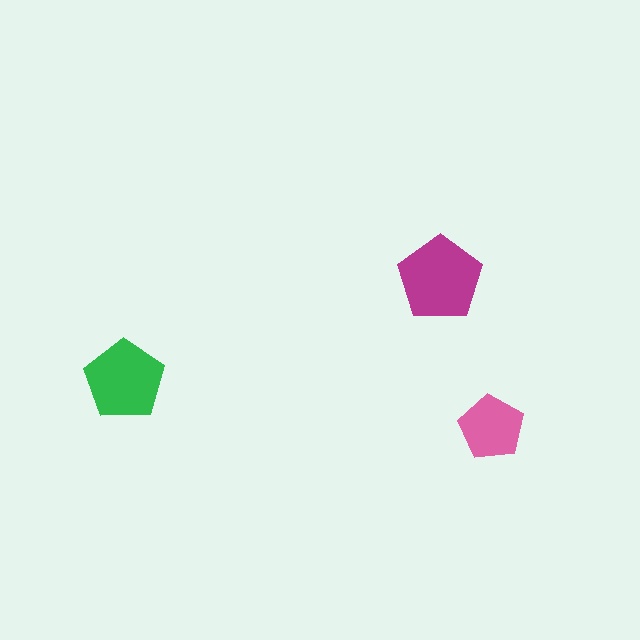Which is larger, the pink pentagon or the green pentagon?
The green one.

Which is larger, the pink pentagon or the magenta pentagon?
The magenta one.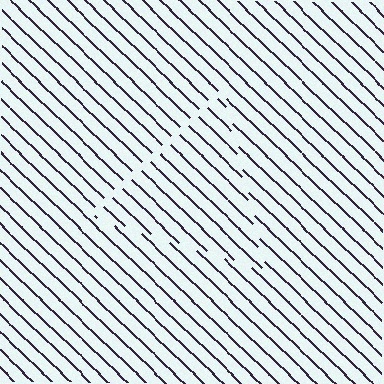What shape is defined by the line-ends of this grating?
An illusory triangle. The interior of the shape contains the same grating, shifted by half a period — the contour is defined by the phase discontinuity where line-ends from the inner and outer gratings abut.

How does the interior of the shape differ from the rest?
The interior of the shape contains the same grating, shifted by half a period — the contour is defined by the phase discontinuity where line-ends from the inner and outer gratings abut.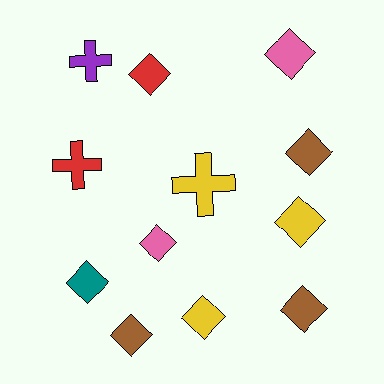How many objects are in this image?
There are 12 objects.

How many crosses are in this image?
There are 3 crosses.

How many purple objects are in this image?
There is 1 purple object.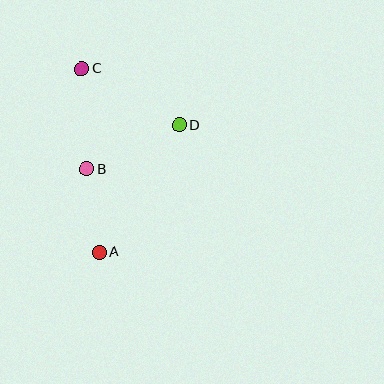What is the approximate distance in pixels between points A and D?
The distance between A and D is approximately 150 pixels.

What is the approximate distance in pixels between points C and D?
The distance between C and D is approximately 112 pixels.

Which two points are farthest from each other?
Points A and C are farthest from each other.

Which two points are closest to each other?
Points A and B are closest to each other.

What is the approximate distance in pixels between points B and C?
The distance between B and C is approximately 100 pixels.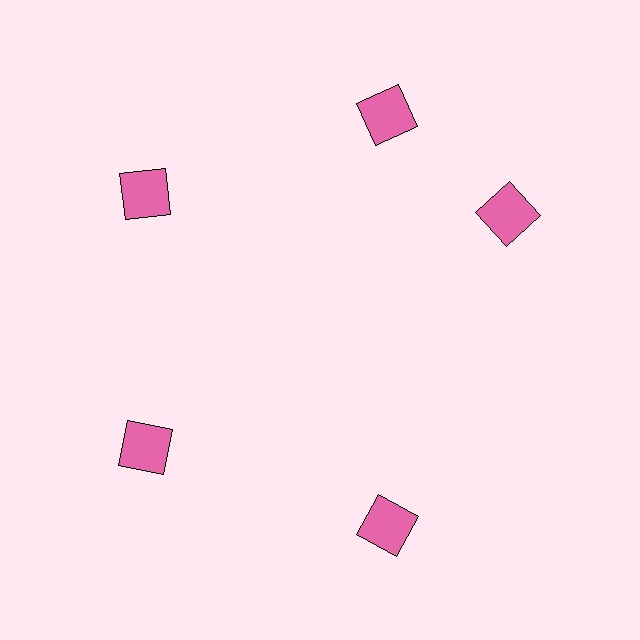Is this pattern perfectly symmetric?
No. The 5 pink squares are arranged in a ring, but one element near the 3 o'clock position is rotated out of alignment along the ring, breaking the 5-fold rotational symmetry.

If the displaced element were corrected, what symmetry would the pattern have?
It would have 5-fold rotational symmetry — the pattern would map onto itself every 72 degrees.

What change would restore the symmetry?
The symmetry would be restored by rotating it back into even spacing with its neighbors so that all 5 squares sit at equal angles and equal distance from the center.